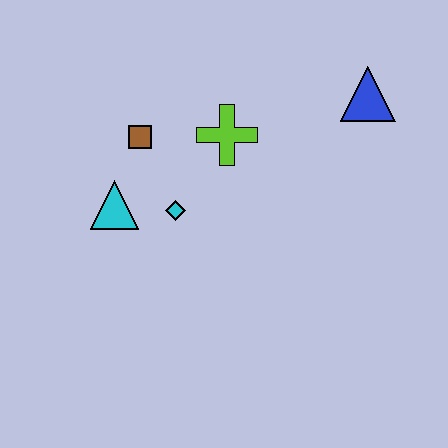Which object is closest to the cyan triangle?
The cyan diamond is closest to the cyan triangle.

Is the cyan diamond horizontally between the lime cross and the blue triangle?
No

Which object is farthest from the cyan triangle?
The blue triangle is farthest from the cyan triangle.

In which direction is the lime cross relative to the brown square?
The lime cross is to the right of the brown square.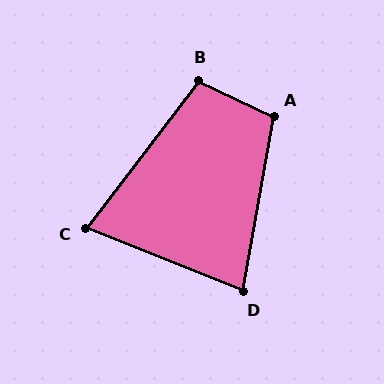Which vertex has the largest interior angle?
A, at approximately 105 degrees.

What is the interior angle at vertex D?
Approximately 78 degrees (acute).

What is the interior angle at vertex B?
Approximately 102 degrees (obtuse).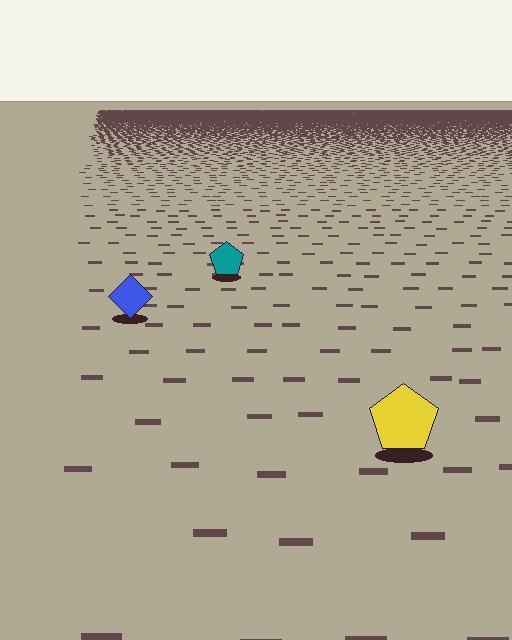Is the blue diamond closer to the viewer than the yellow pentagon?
No. The yellow pentagon is closer — you can tell from the texture gradient: the ground texture is coarser near it.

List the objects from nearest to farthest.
From nearest to farthest: the yellow pentagon, the blue diamond, the teal pentagon.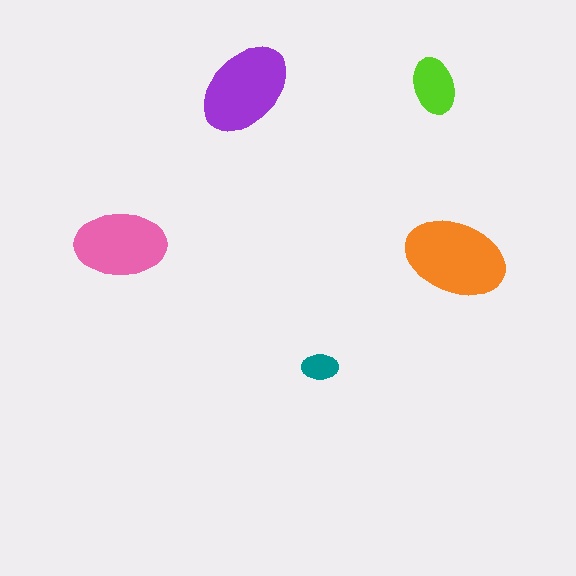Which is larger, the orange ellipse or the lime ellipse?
The orange one.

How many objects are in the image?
There are 5 objects in the image.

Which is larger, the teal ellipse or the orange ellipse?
The orange one.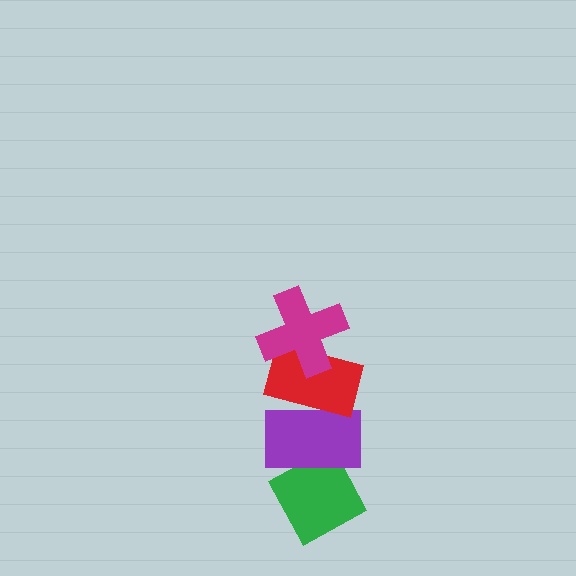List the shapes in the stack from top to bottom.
From top to bottom: the magenta cross, the red rectangle, the purple rectangle, the green diamond.